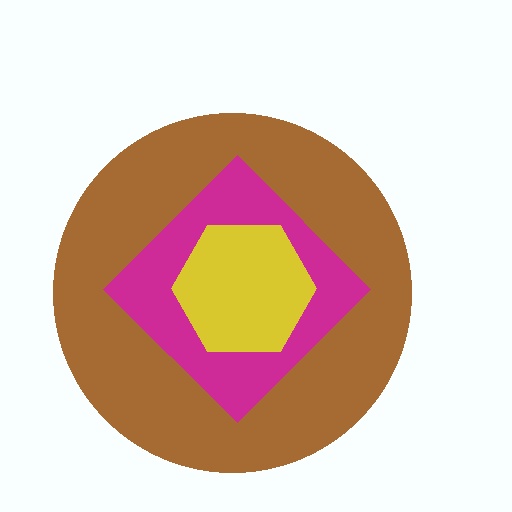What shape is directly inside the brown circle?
The magenta diamond.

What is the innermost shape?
The yellow hexagon.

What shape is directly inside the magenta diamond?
The yellow hexagon.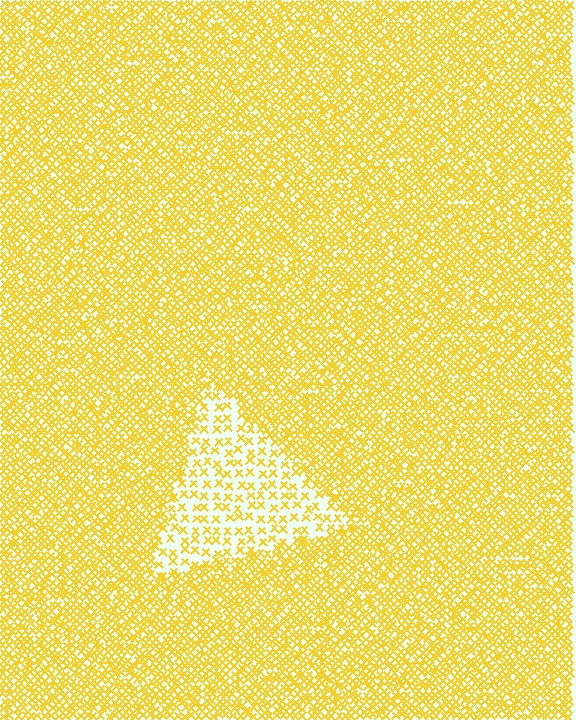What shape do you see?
I see a triangle.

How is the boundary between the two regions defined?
The boundary is defined by a change in element density (approximately 2.5x ratio). All elements are the same color, size, and shape.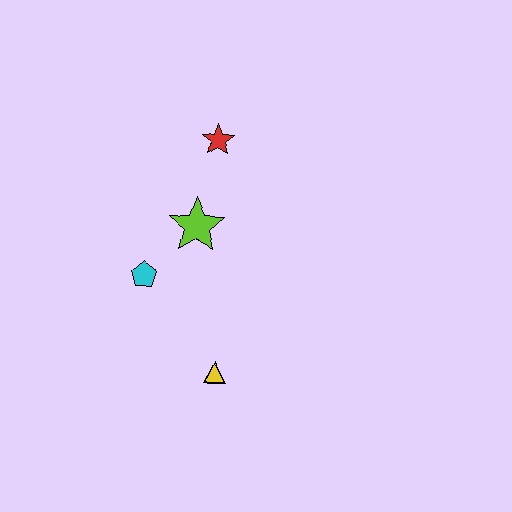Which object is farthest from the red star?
The yellow triangle is farthest from the red star.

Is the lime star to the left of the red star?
Yes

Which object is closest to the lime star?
The cyan pentagon is closest to the lime star.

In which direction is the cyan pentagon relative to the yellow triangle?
The cyan pentagon is above the yellow triangle.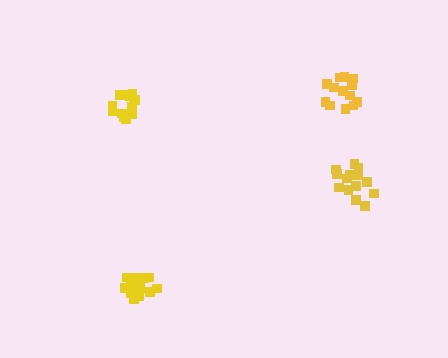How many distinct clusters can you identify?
There are 4 distinct clusters.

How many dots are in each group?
Group 1: 13 dots, Group 2: 14 dots, Group 3: 17 dots, Group 4: 15 dots (59 total).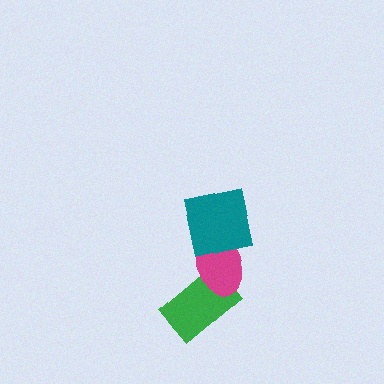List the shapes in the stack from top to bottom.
From top to bottom: the teal square, the magenta ellipse, the green rectangle.